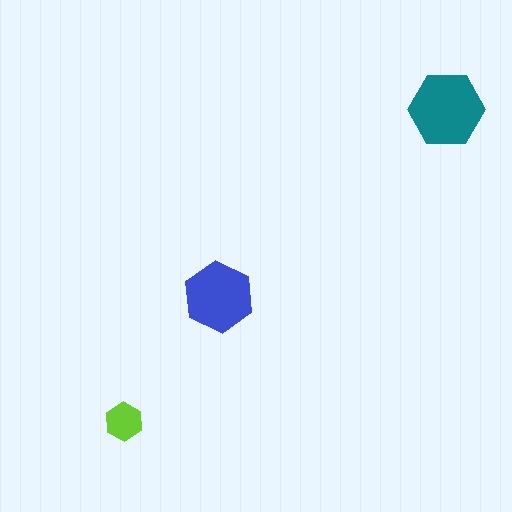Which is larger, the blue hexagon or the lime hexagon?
The blue one.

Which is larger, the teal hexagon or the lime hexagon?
The teal one.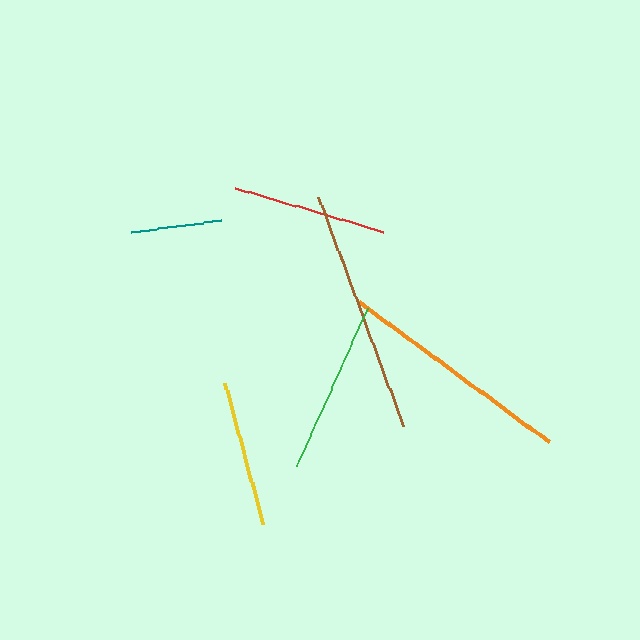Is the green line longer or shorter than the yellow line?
The green line is longer than the yellow line.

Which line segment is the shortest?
The teal line is the shortest at approximately 91 pixels.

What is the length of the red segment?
The red segment is approximately 154 pixels long.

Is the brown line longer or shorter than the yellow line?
The brown line is longer than the yellow line.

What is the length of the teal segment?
The teal segment is approximately 91 pixels long.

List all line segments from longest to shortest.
From longest to shortest: brown, orange, green, red, yellow, teal.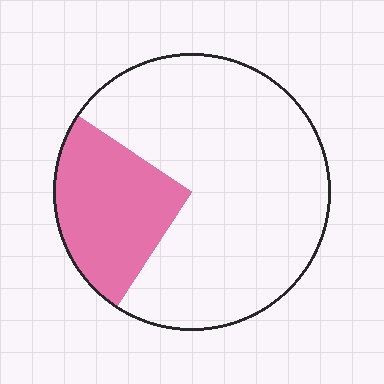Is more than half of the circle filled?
No.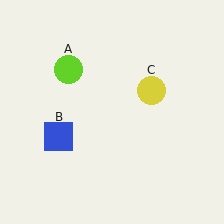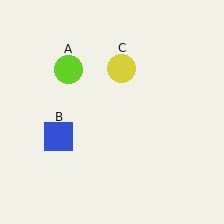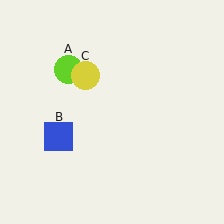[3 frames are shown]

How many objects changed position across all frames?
1 object changed position: yellow circle (object C).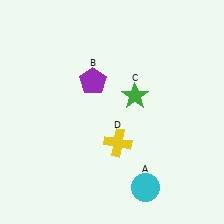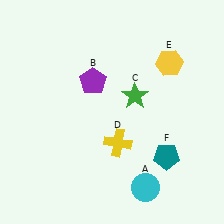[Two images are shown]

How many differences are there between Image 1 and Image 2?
There are 2 differences between the two images.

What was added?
A yellow hexagon (E), a teal pentagon (F) were added in Image 2.